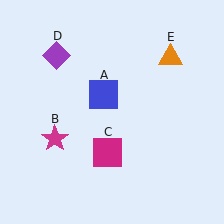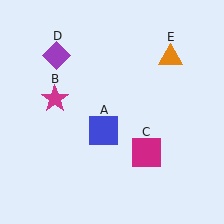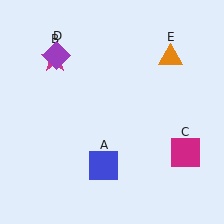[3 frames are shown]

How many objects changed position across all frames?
3 objects changed position: blue square (object A), magenta star (object B), magenta square (object C).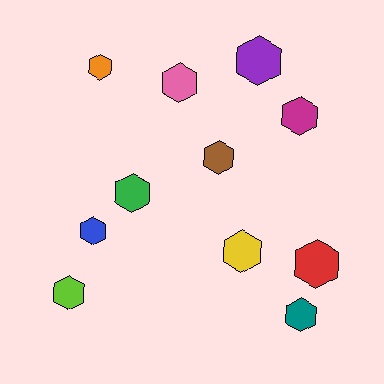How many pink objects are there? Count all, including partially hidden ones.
There is 1 pink object.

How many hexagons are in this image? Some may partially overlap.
There are 11 hexagons.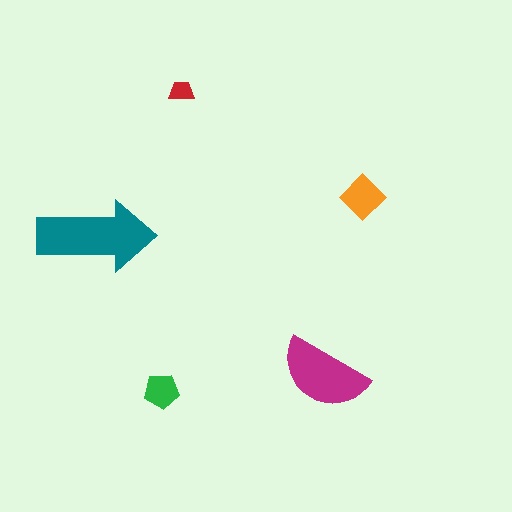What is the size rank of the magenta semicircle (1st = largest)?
2nd.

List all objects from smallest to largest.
The red trapezoid, the green pentagon, the orange diamond, the magenta semicircle, the teal arrow.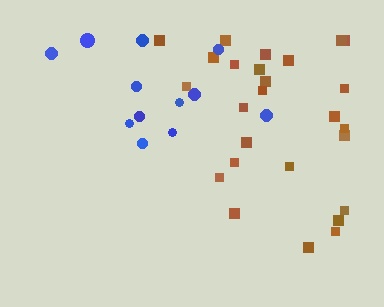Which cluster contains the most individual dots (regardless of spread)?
Brown (26).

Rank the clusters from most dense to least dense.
brown, blue.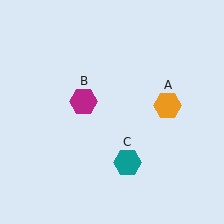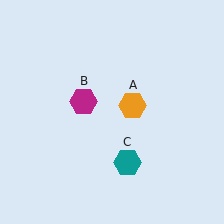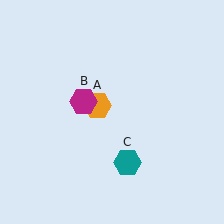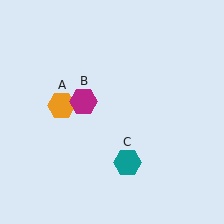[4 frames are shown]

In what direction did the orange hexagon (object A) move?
The orange hexagon (object A) moved left.